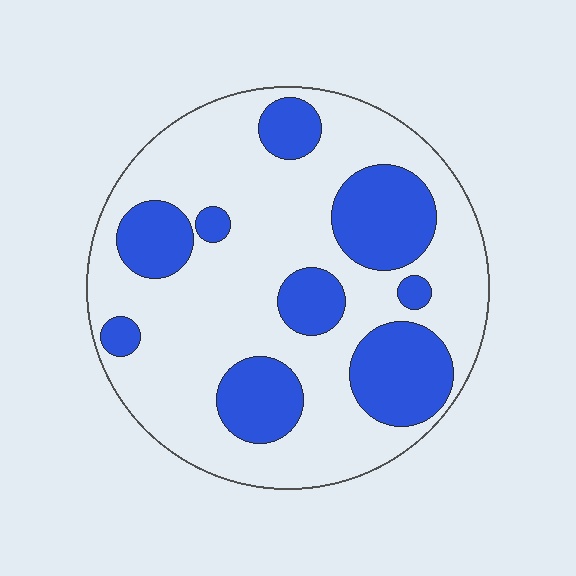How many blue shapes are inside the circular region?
9.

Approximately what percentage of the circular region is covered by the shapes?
Approximately 30%.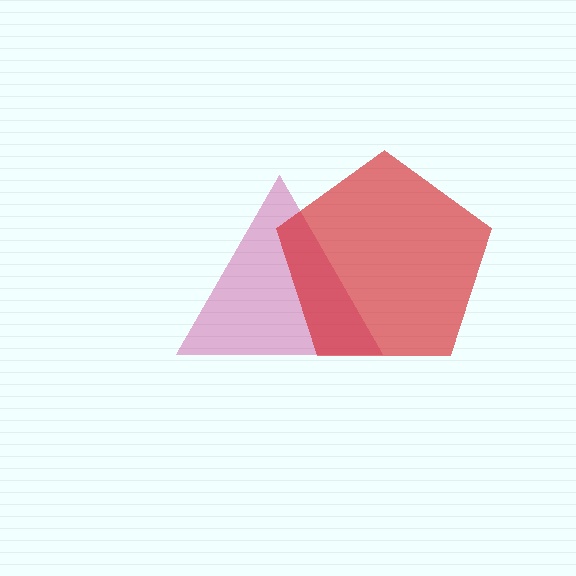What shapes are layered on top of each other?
The layered shapes are: a magenta triangle, a red pentagon.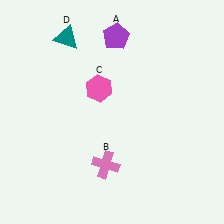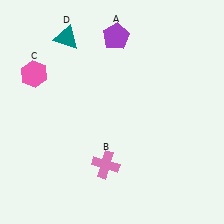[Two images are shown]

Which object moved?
The pink hexagon (C) moved left.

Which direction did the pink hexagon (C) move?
The pink hexagon (C) moved left.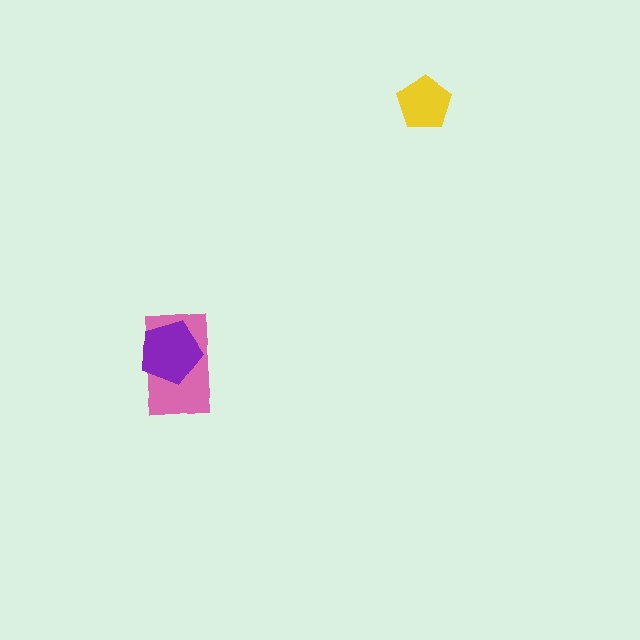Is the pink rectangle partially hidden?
Yes, it is partially covered by another shape.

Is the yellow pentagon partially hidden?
No, no other shape covers it.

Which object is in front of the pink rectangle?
The purple pentagon is in front of the pink rectangle.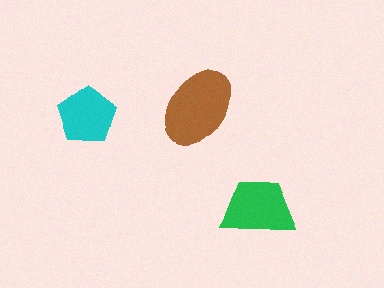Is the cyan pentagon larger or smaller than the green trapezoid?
Smaller.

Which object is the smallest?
The cyan pentagon.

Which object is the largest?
The brown ellipse.